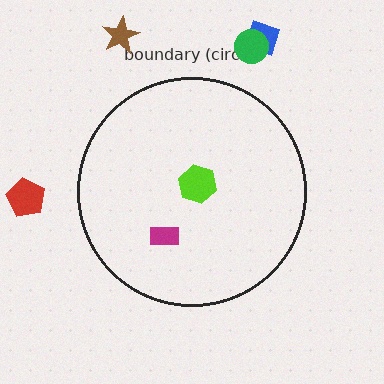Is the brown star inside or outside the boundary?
Outside.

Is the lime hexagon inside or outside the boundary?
Inside.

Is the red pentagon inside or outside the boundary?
Outside.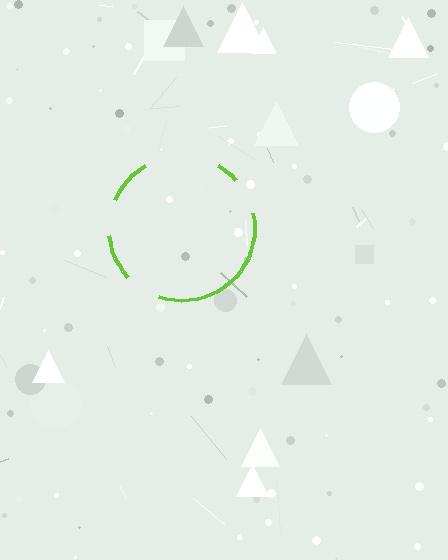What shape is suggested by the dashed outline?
The dashed outline suggests a circle.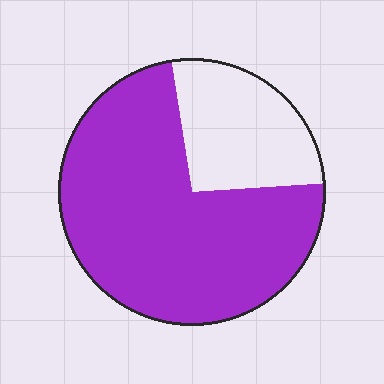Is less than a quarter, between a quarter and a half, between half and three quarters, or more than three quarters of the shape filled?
Between half and three quarters.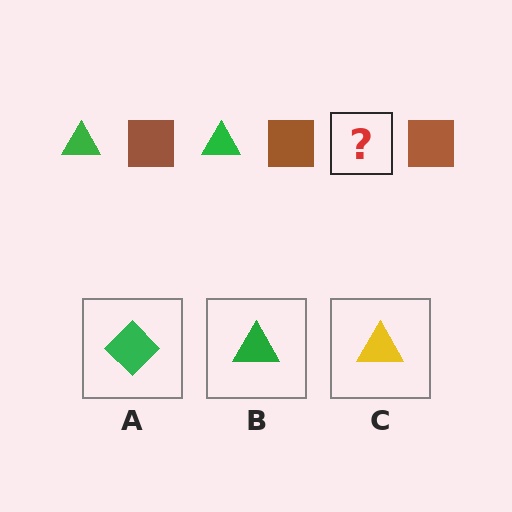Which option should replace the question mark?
Option B.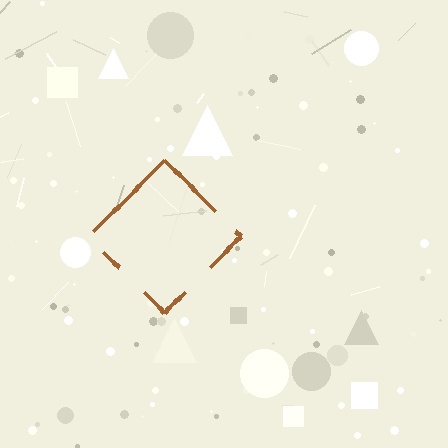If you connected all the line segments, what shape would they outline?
They would outline a diamond.